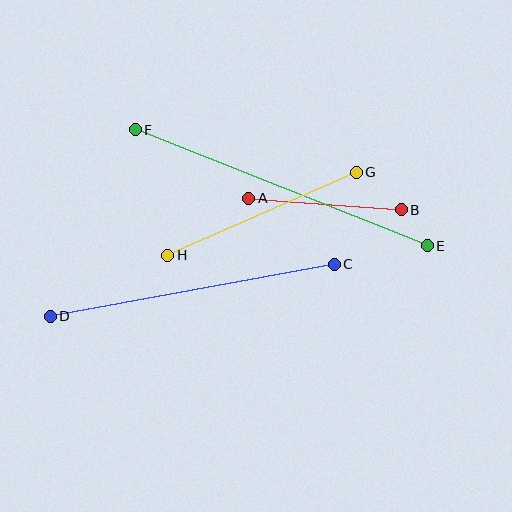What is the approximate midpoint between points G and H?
The midpoint is at approximately (262, 214) pixels.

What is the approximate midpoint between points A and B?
The midpoint is at approximately (325, 204) pixels.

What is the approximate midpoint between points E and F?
The midpoint is at approximately (281, 188) pixels.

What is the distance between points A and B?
The distance is approximately 153 pixels.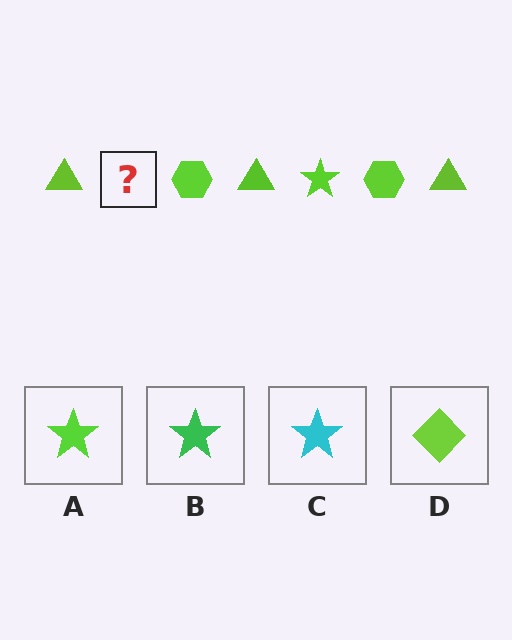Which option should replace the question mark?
Option A.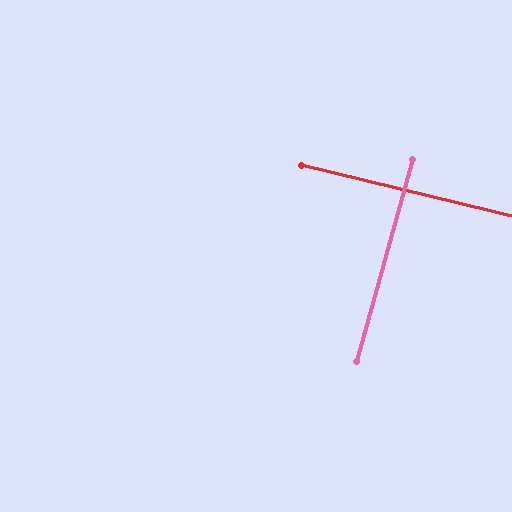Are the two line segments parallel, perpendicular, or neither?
Perpendicular — they meet at approximately 88°.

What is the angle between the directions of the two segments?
Approximately 88 degrees.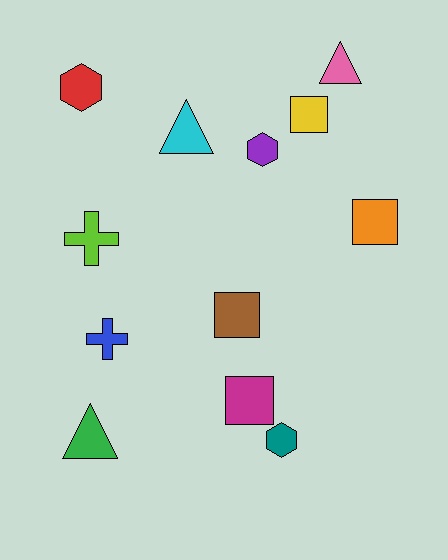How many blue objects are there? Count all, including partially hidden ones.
There is 1 blue object.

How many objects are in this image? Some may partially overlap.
There are 12 objects.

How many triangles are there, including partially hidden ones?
There are 3 triangles.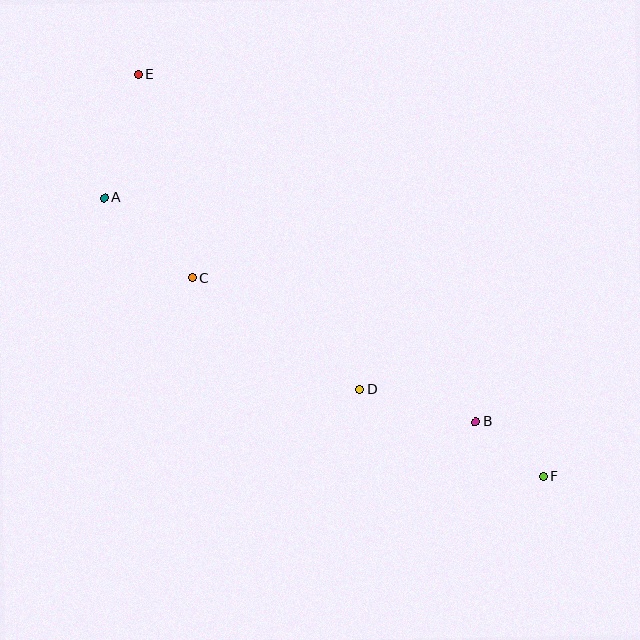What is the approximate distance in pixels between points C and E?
The distance between C and E is approximately 211 pixels.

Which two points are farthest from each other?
Points E and F are farthest from each other.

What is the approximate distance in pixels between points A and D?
The distance between A and D is approximately 319 pixels.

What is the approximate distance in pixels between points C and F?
The distance between C and F is approximately 402 pixels.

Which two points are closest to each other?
Points B and F are closest to each other.